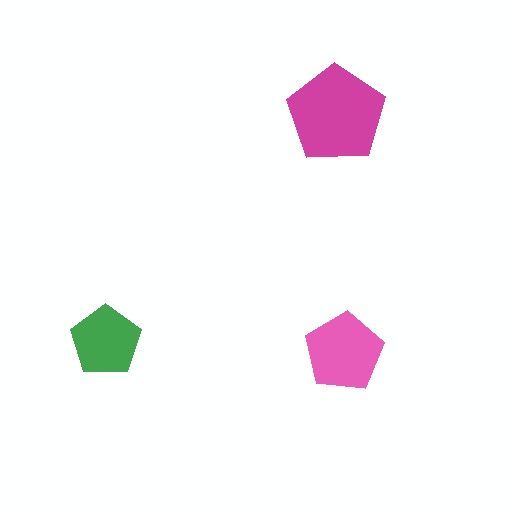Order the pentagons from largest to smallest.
the magenta one, the pink one, the green one.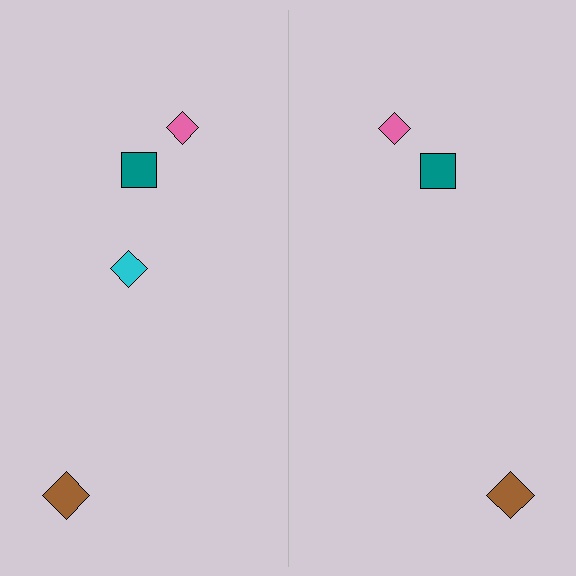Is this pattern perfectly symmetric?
No, the pattern is not perfectly symmetric. A cyan diamond is missing from the right side.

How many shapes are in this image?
There are 7 shapes in this image.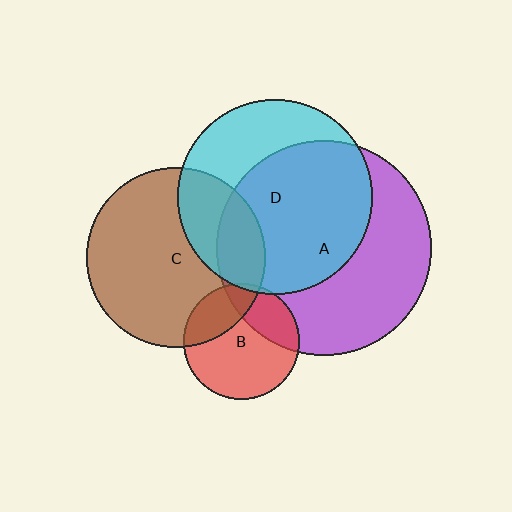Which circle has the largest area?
Circle A (purple).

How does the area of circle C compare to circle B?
Approximately 2.4 times.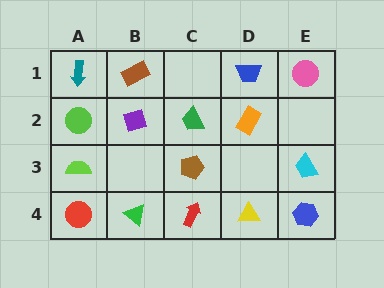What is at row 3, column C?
A brown pentagon.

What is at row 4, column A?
A red circle.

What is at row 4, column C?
A red arrow.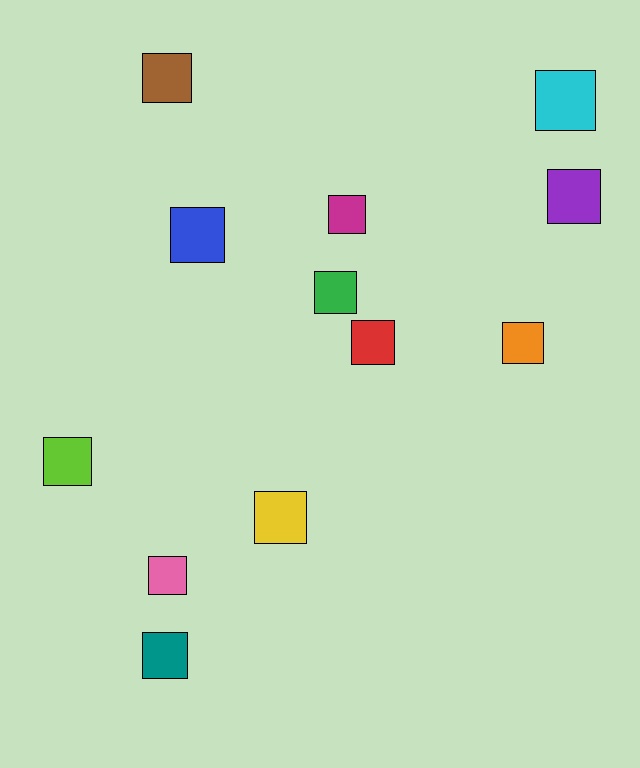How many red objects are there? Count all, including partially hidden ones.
There is 1 red object.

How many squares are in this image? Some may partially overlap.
There are 12 squares.